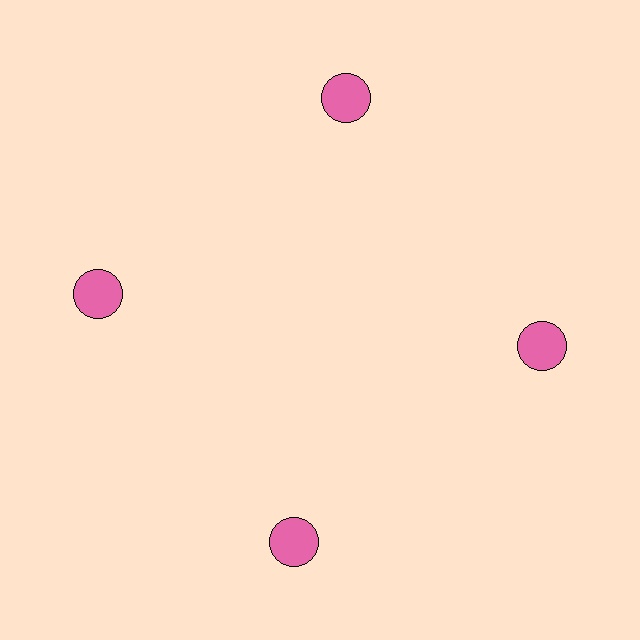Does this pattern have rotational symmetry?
Yes, this pattern has 4-fold rotational symmetry. It looks the same after rotating 90 degrees around the center.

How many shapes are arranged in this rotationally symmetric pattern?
There are 4 shapes, arranged in 4 groups of 1.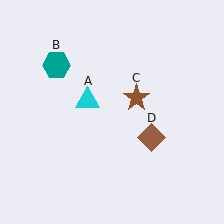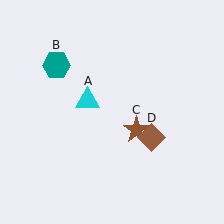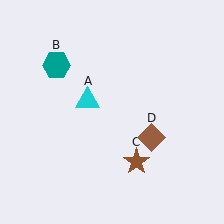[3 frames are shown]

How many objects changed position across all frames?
1 object changed position: brown star (object C).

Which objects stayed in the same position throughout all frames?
Cyan triangle (object A) and teal hexagon (object B) and brown diamond (object D) remained stationary.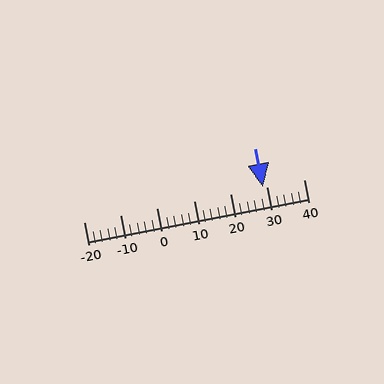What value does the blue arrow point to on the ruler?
The blue arrow points to approximately 29.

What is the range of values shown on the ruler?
The ruler shows values from -20 to 40.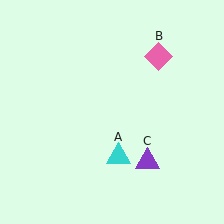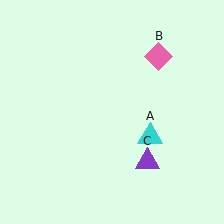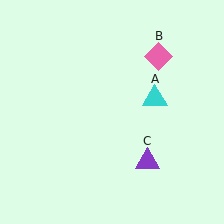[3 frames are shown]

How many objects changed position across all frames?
1 object changed position: cyan triangle (object A).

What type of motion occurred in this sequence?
The cyan triangle (object A) rotated counterclockwise around the center of the scene.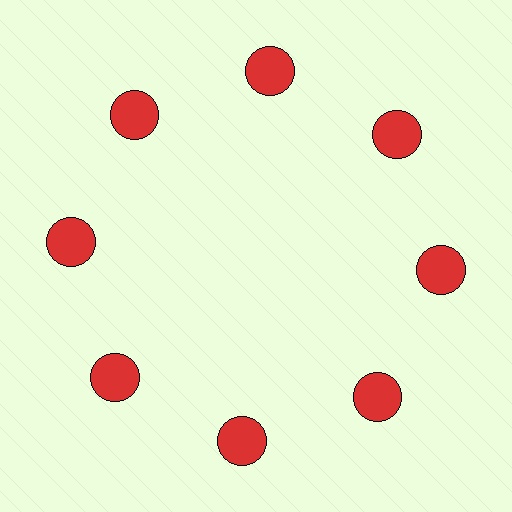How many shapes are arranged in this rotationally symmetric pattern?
There are 8 shapes, arranged in 8 groups of 1.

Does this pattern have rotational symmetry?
Yes, this pattern has 8-fold rotational symmetry. It looks the same after rotating 45 degrees around the center.